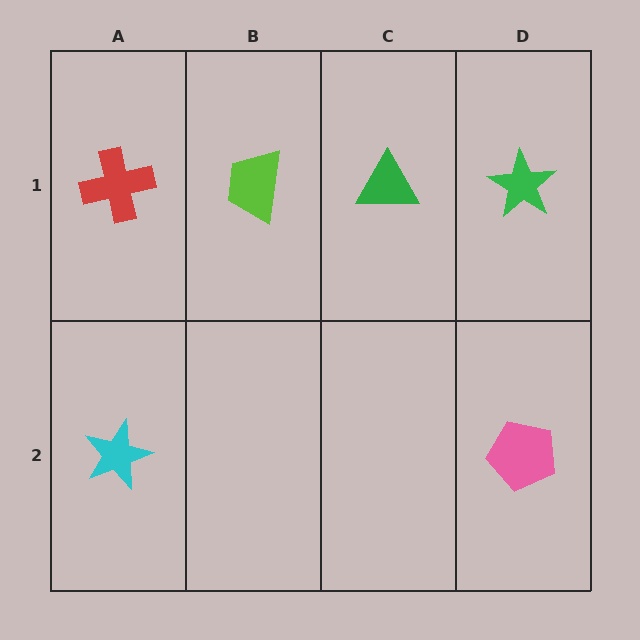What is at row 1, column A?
A red cross.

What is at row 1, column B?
A lime trapezoid.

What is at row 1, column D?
A green star.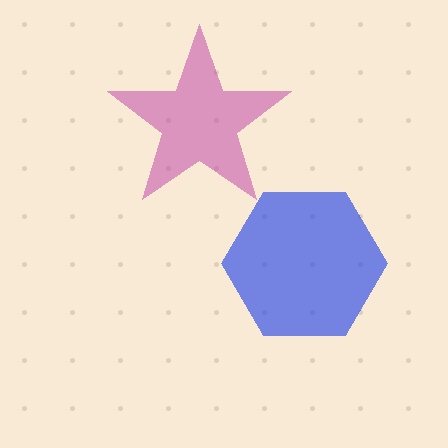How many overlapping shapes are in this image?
There are 2 overlapping shapes in the image.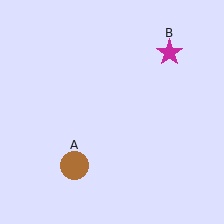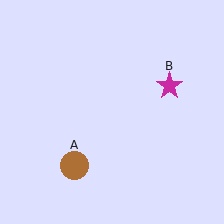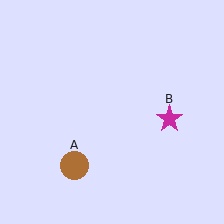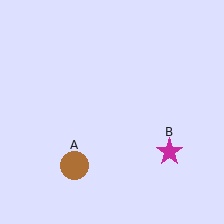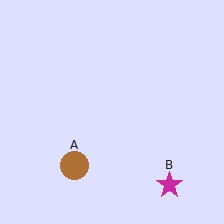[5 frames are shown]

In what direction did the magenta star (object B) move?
The magenta star (object B) moved down.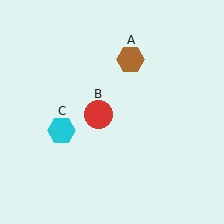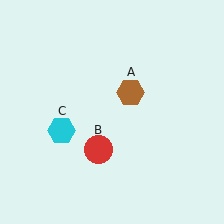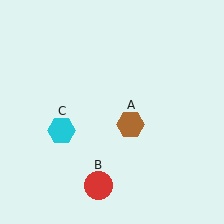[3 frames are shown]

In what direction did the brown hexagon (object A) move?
The brown hexagon (object A) moved down.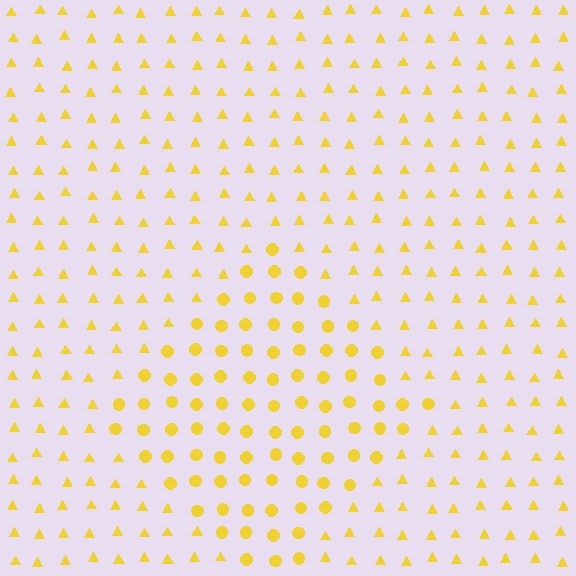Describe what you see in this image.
The image is filled with small yellow elements arranged in a uniform grid. A diamond-shaped region contains circles, while the surrounding area contains triangles. The boundary is defined purely by the change in element shape.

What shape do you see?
I see a diamond.